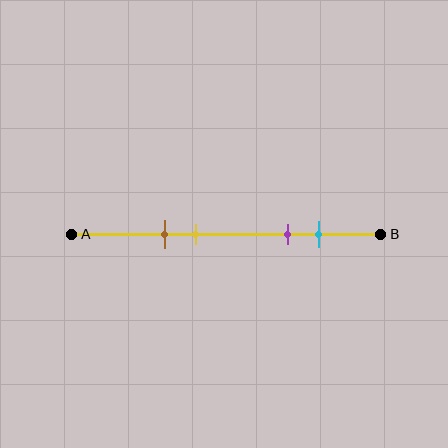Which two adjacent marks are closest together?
The brown and yellow marks are the closest adjacent pair.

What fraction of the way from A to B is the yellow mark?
The yellow mark is approximately 40% (0.4) of the way from A to B.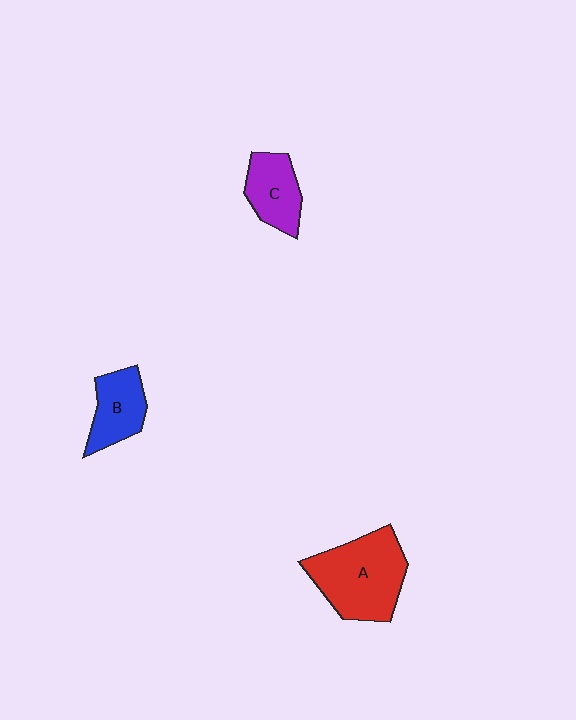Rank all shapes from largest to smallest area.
From largest to smallest: A (red), C (purple), B (blue).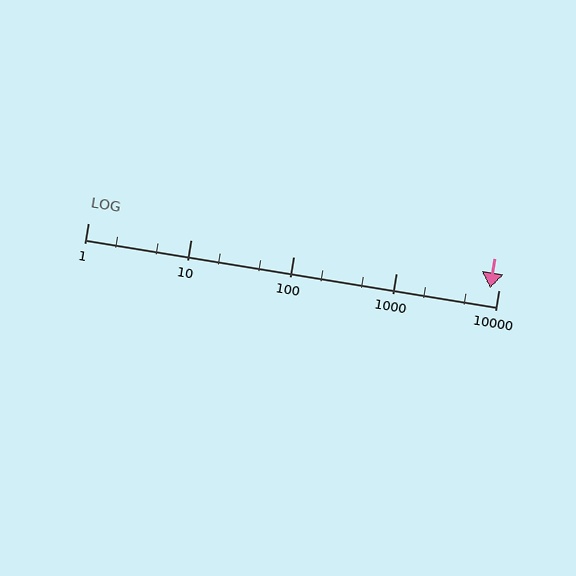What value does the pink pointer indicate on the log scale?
The pointer indicates approximately 8200.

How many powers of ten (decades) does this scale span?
The scale spans 4 decades, from 1 to 10000.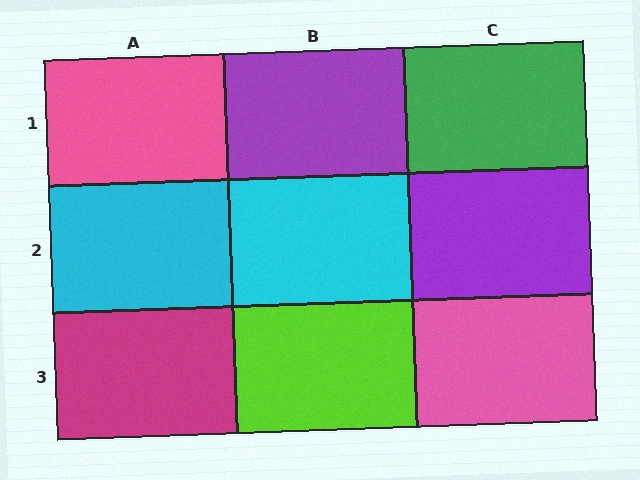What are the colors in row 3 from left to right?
Magenta, lime, pink.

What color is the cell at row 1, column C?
Green.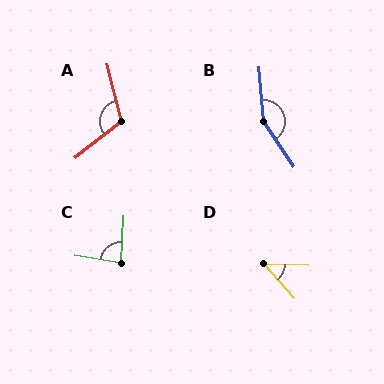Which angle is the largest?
B, at approximately 151 degrees.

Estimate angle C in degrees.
Approximately 84 degrees.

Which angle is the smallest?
D, at approximately 47 degrees.